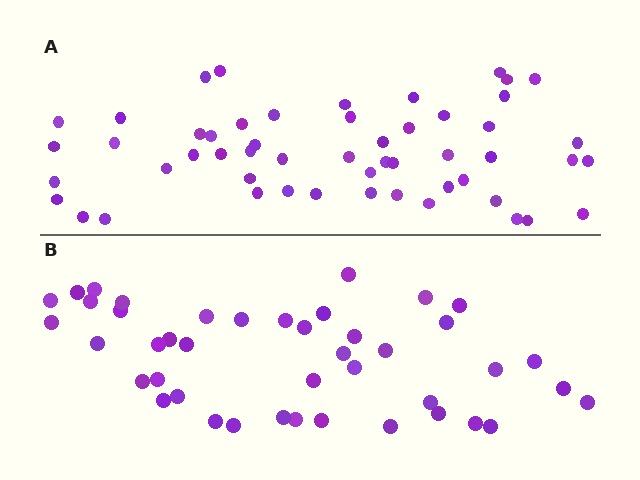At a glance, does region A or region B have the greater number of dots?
Region A (the top region) has more dots.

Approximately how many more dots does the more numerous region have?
Region A has roughly 10 or so more dots than region B.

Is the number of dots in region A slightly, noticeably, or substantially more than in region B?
Region A has only slightly more — the two regions are fairly close. The ratio is roughly 1.2 to 1.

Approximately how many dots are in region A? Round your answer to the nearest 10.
About 50 dots. (The exact count is 53, which rounds to 50.)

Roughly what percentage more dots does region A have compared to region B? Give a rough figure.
About 25% more.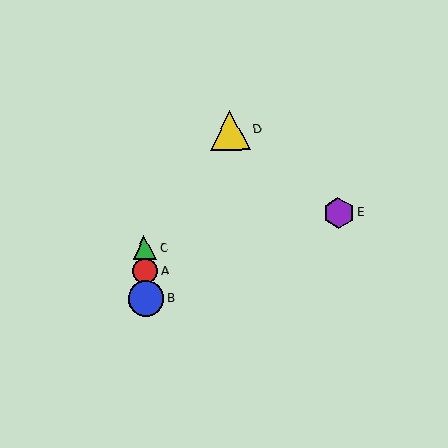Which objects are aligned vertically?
Objects A, B, C are aligned vertically.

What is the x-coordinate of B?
Object B is at x≈146.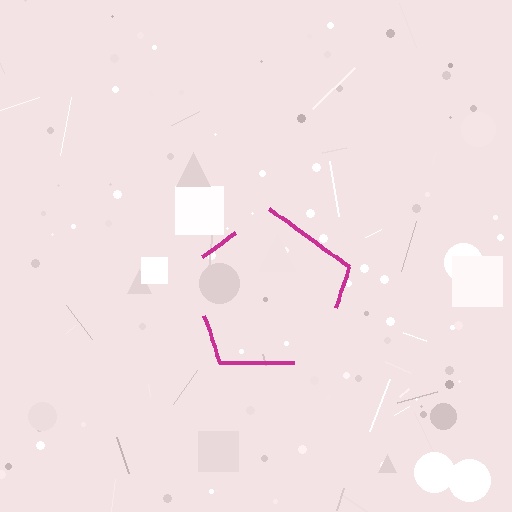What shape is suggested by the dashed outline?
The dashed outline suggests a pentagon.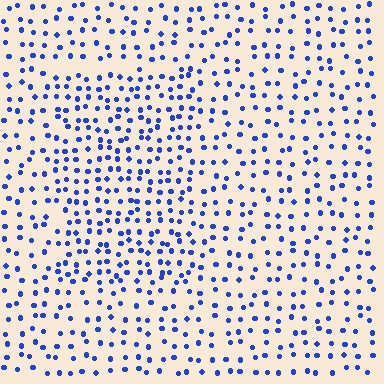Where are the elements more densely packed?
The elements are more densely packed inside the rectangle boundary.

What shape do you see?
I see a rectangle.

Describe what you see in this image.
The image contains small blue elements arranged at two different densities. A rectangle-shaped region is visible where the elements are more densely packed than the surrounding area.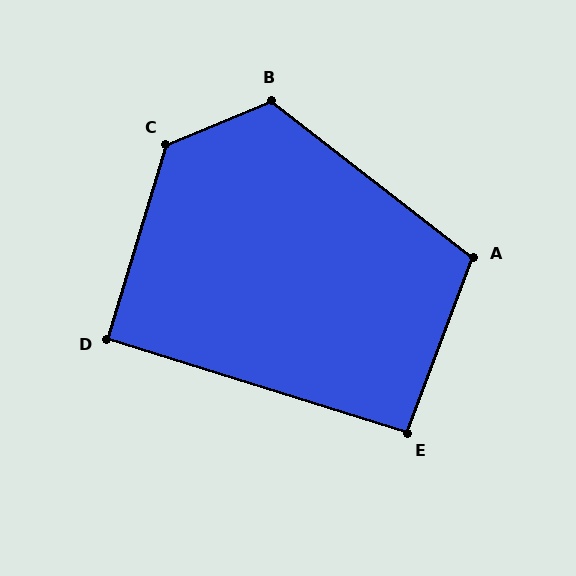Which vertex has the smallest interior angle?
D, at approximately 91 degrees.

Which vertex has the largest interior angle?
C, at approximately 130 degrees.